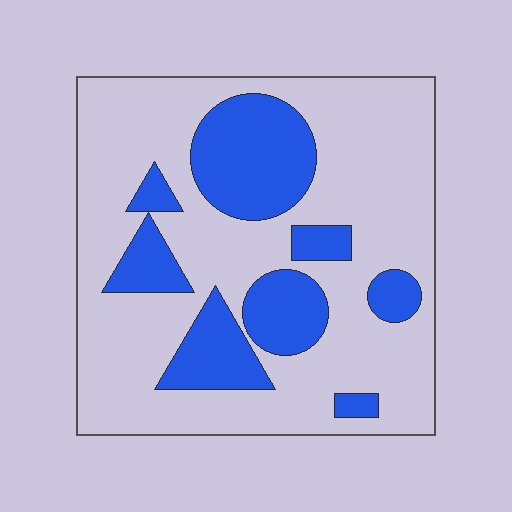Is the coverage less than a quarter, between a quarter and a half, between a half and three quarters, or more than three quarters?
Between a quarter and a half.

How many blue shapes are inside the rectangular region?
8.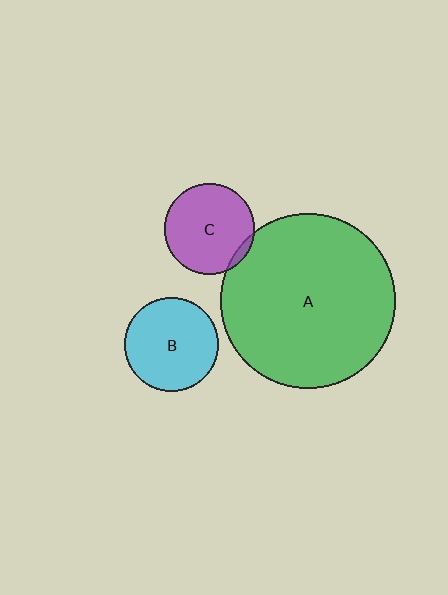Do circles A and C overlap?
Yes.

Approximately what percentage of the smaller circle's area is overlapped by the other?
Approximately 5%.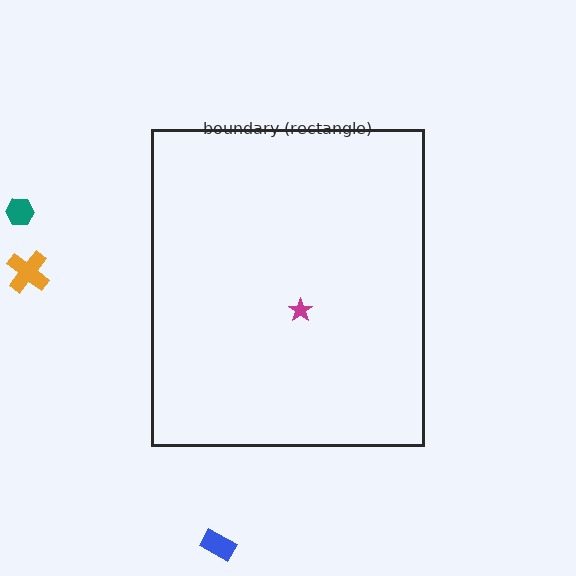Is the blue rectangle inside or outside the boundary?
Outside.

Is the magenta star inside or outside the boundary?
Inside.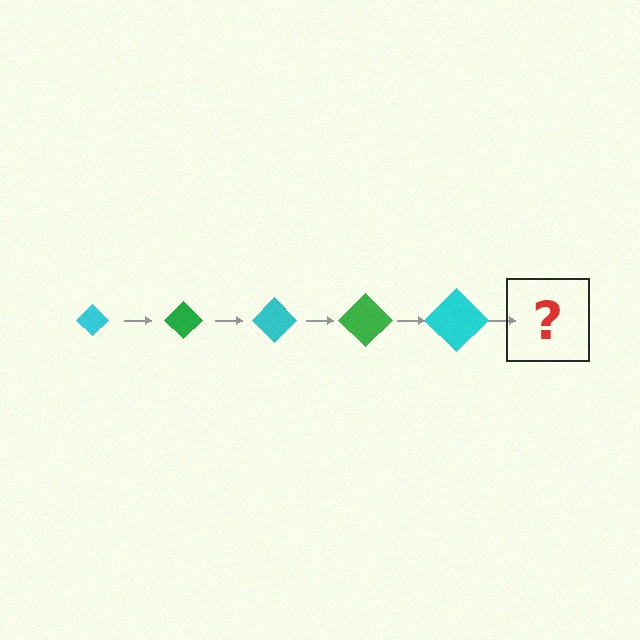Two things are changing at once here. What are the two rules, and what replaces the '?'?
The two rules are that the diamond grows larger each step and the color cycles through cyan and green. The '?' should be a green diamond, larger than the previous one.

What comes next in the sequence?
The next element should be a green diamond, larger than the previous one.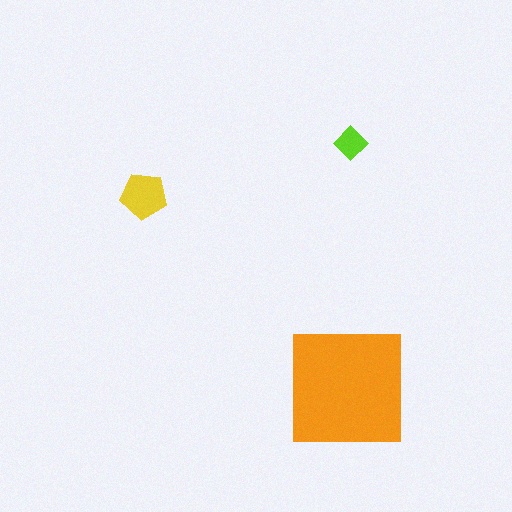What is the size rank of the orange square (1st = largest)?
1st.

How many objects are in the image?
There are 3 objects in the image.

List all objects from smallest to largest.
The lime diamond, the yellow pentagon, the orange square.